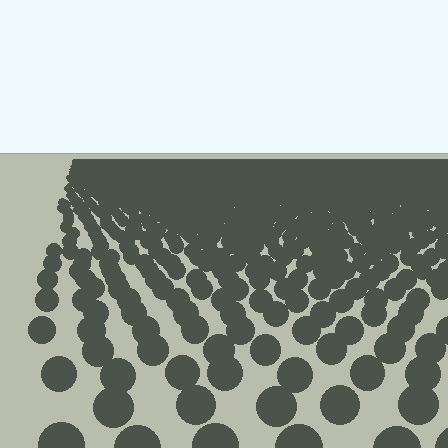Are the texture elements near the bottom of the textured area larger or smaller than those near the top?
Larger. Near the bottom, elements are closer to the viewer and appear at a bigger on-screen size.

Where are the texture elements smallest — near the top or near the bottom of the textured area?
Near the top.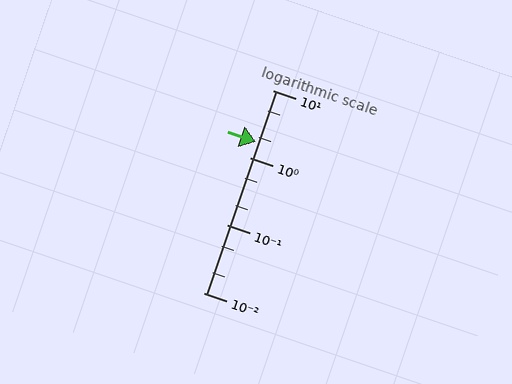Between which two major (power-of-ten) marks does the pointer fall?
The pointer is between 1 and 10.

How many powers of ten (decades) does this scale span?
The scale spans 3 decades, from 0.01 to 10.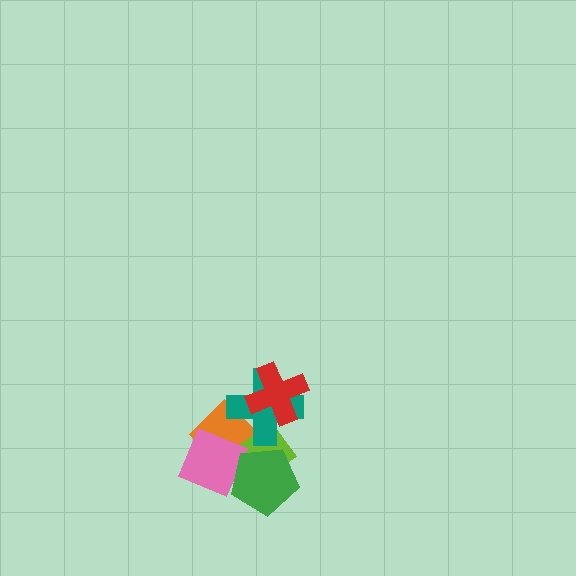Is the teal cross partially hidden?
Yes, it is partially covered by another shape.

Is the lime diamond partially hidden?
Yes, it is partially covered by another shape.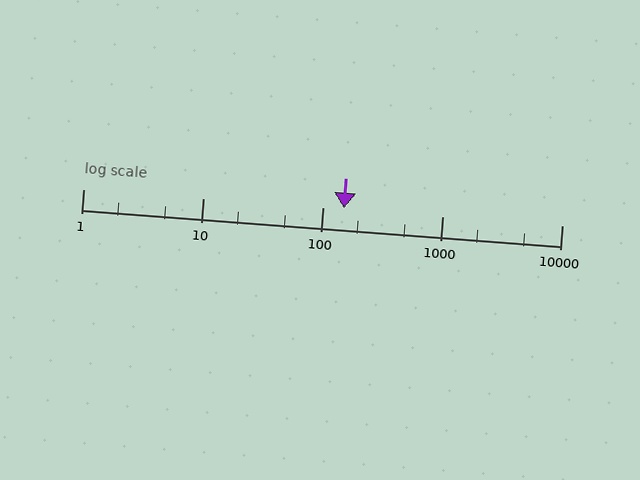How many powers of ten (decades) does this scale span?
The scale spans 4 decades, from 1 to 10000.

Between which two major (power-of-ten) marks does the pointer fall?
The pointer is between 100 and 1000.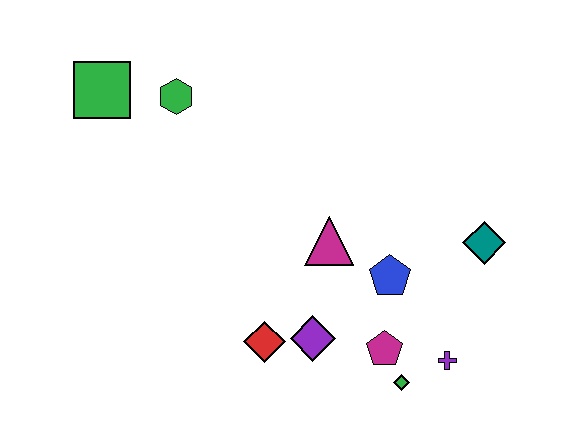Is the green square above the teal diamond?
Yes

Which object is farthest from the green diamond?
The green square is farthest from the green diamond.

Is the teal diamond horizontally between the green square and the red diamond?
No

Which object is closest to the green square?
The green hexagon is closest to the green square.